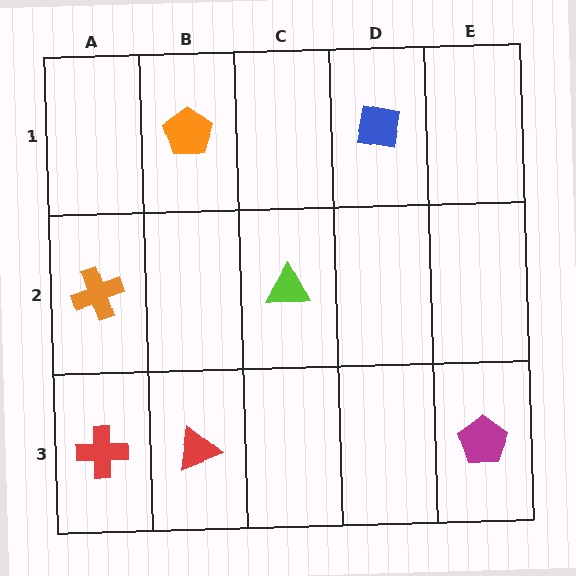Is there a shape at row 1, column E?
No, that cell is empty.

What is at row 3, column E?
A magenta pentagon.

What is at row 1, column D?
A blue square.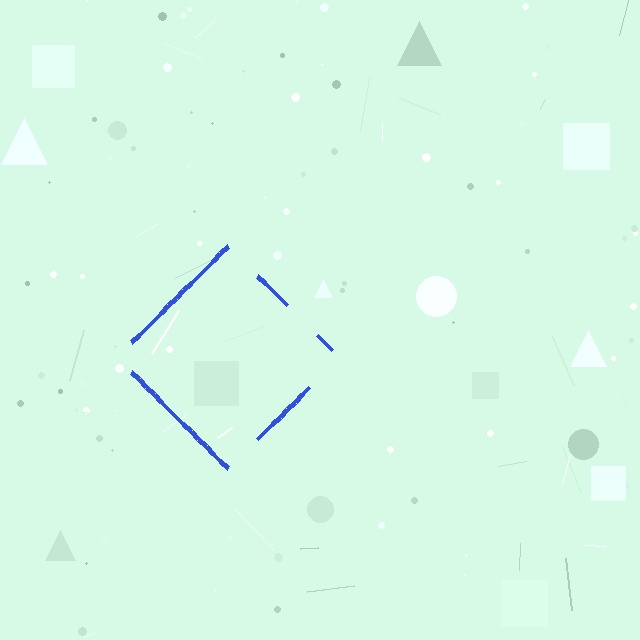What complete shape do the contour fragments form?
The contour fragments form a diamond.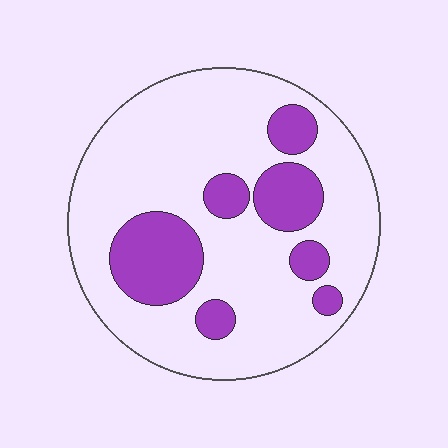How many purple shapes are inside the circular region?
7.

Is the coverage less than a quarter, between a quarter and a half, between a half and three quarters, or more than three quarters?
Less than a quarter.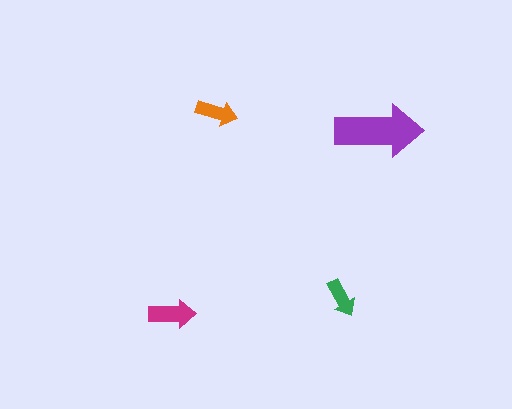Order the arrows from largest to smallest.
the purple one, the magenta one, the orange one, the green one.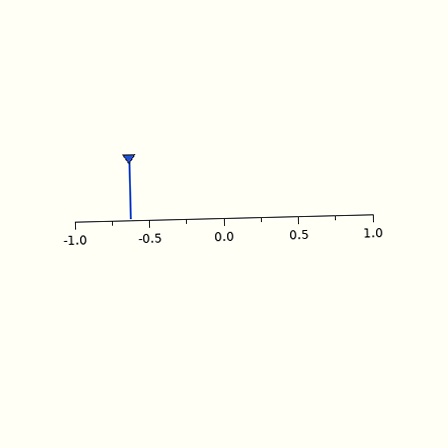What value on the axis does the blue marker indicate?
The marker indicates approximately -0.62.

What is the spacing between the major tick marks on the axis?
The major ticks are spaced 0.5 apart.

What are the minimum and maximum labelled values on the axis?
The axis runs from -1.0 to 1.0.